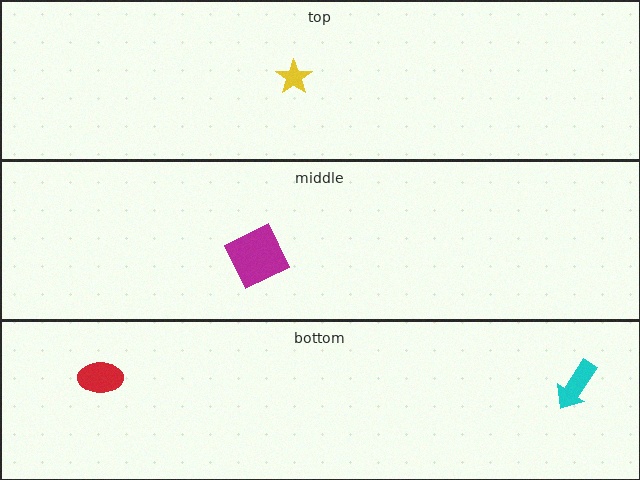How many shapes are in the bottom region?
2.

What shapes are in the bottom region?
The cyan arrow, the red ellipse.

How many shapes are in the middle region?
1.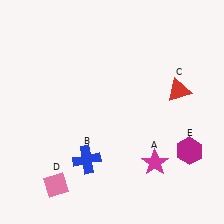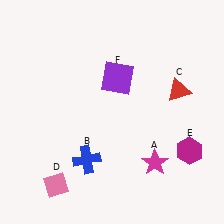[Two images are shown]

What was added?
A purple square (F) was added in Image 2.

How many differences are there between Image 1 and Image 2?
There is 1 difference between the two images.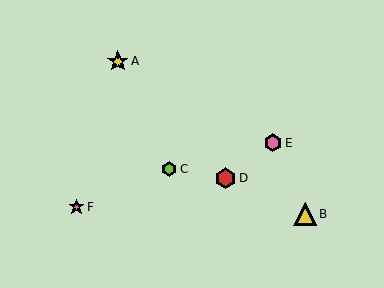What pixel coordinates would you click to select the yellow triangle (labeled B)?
Click at (305, 214) to select the yellow triangle B.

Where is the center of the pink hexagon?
The center of the pink hexagon is at (273, 143).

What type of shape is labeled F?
Shape F is a pink star.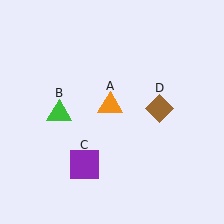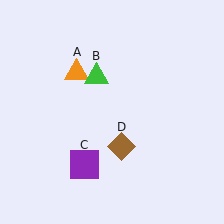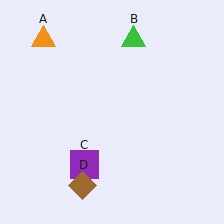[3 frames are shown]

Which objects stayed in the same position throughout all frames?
Purple square (object C) remained stationary.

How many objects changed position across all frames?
3 objects changed position: orange triangle (object A), green triangle (object B), brown diamond (object D).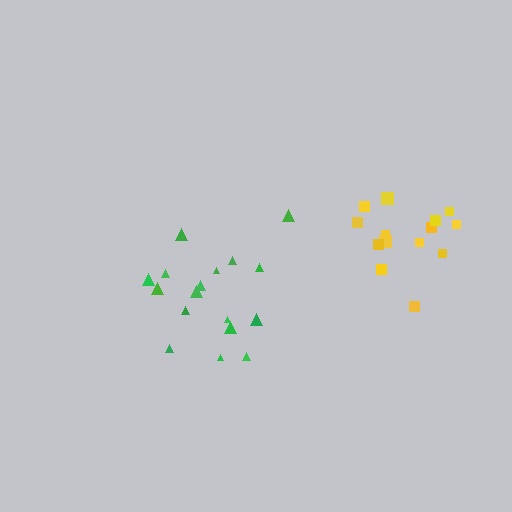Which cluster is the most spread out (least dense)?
Green.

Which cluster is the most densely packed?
Yellow.